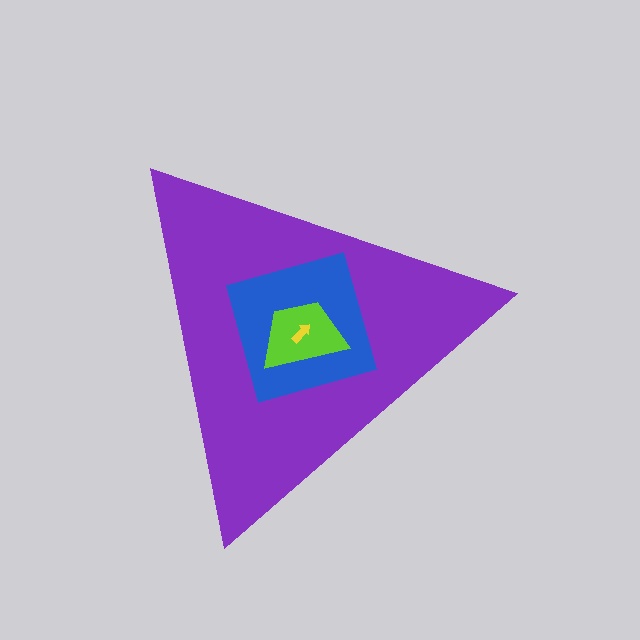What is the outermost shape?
The purple triangle.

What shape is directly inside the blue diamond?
The lime trapezoid.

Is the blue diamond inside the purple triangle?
Yes.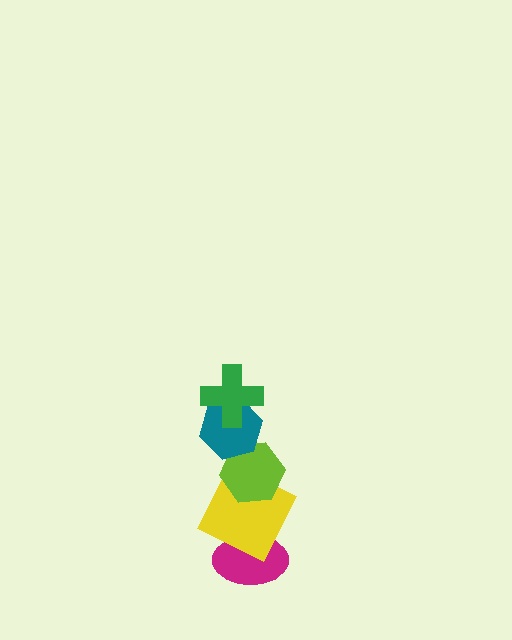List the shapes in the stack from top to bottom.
From top to bottom: the green cross, the teal hexagon, the lime hexagon, the yellow square, the magenta ellipse.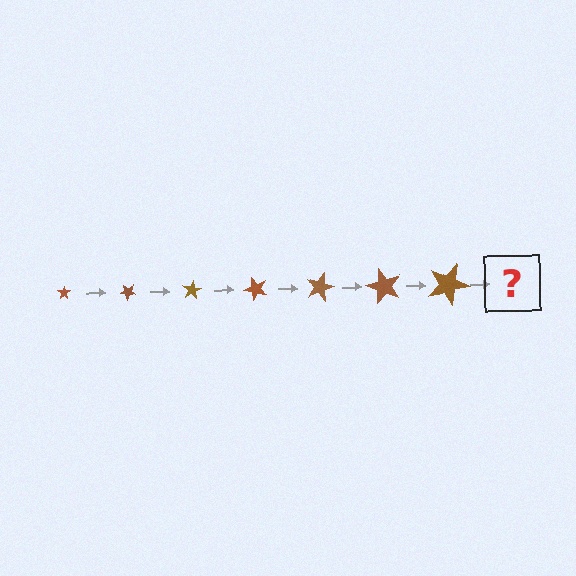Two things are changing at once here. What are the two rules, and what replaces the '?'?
The two rules are that the star grows larger each step and it rotates 40 degrees each step. The '?' should be a star, larger than the previous one and rotated 280 degrees from the start.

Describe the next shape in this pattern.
It should be a star, larger than the previous one and rotated 280 degrees from the start.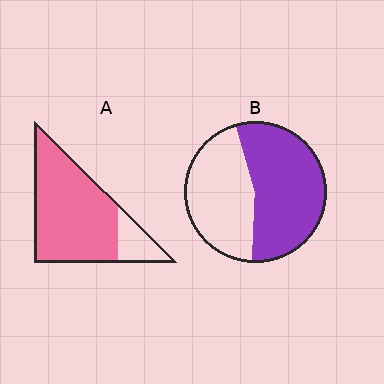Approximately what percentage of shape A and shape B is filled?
A is approximately 85% and B is approximately 55%.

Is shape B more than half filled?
Yes.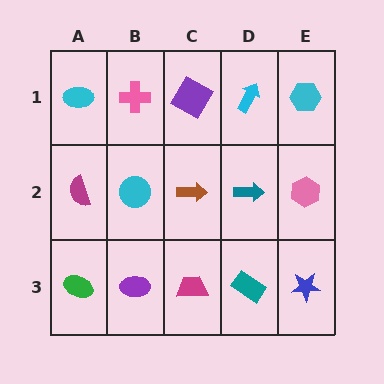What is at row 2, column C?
A brown arrow.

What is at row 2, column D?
A teal arrow.